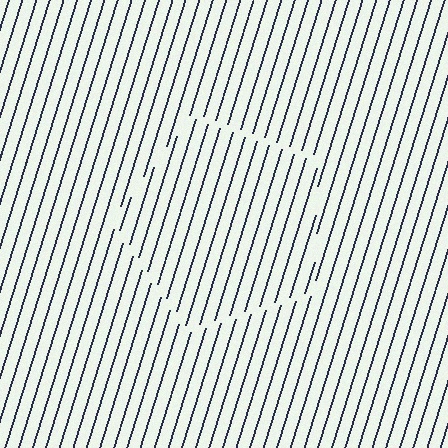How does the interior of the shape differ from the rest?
The interior of the shape contains the same grating, shifted by half a period — the contour is defined by the phase discontinuity where line-ends from the inner and outer gratings abut.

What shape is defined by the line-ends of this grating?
An illusory pentagon. The interior of the shape contains the same grating, shifted by half a period — the contour is defined by the phase discontinuity where line-ends from the inner and outer gratings abut.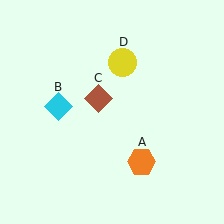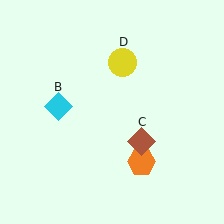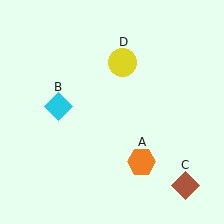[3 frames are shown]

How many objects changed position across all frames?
1 object changed position: brown diamond (object C).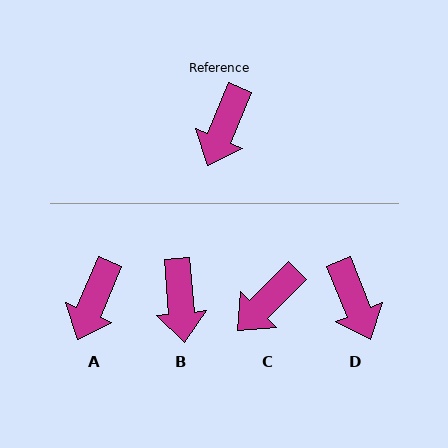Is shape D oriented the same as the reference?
No, it is off by about 45 degrees.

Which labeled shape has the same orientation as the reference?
A.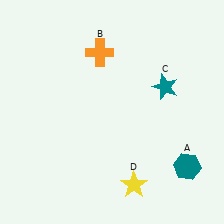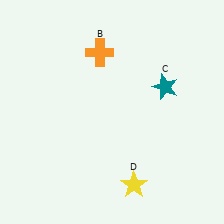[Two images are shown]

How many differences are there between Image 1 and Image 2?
There is 1 difference between the two images.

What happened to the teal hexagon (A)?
The teal hexagon (A) was removed in Image 2. It was in the bottom-right area of Image 1.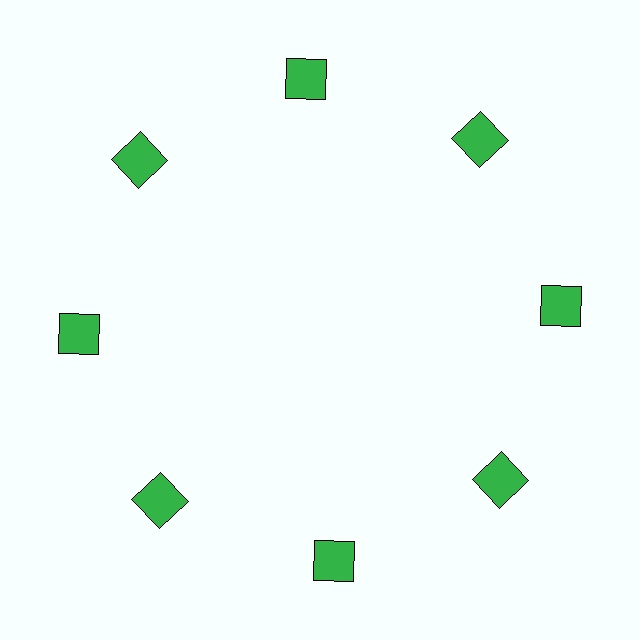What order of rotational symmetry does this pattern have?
This pattern has 8-fold rotational symmetry.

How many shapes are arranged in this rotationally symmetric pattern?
There are 8 shapes, arranged in 8 groups of 1.